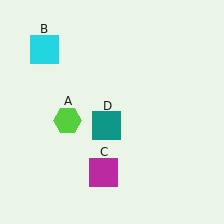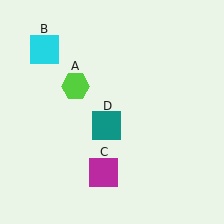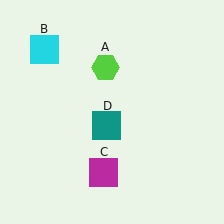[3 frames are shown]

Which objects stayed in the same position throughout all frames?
Cyan square (object B) and magenta square (object C) and teal square (object D) remained stationary.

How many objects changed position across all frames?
1 object changed position: lime hexagon (object A).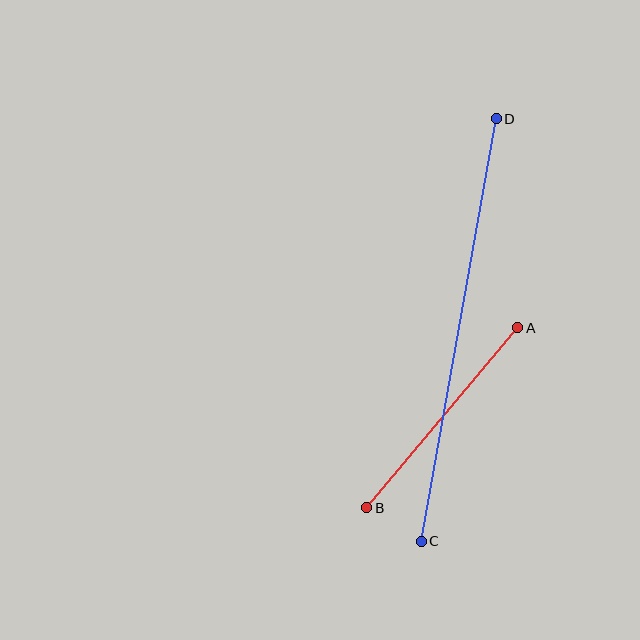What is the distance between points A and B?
The distance is approximately 235 pixels.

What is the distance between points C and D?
The distance is approximately 429 pixels.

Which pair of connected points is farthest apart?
Points C and D are farthest apart.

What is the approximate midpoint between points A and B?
The midpoint is at approximately (442, 418) pixels.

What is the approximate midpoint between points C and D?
The midpoint is at approximately (459, 330) pixels.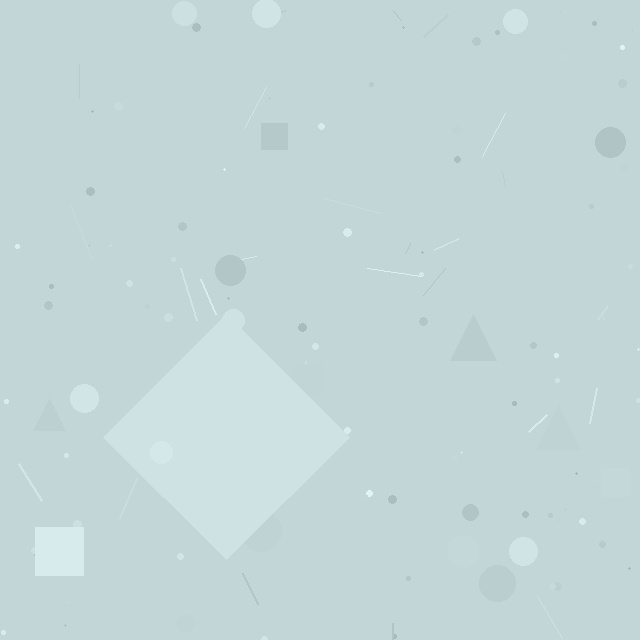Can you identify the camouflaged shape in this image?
The camouflaged shape is a diamond.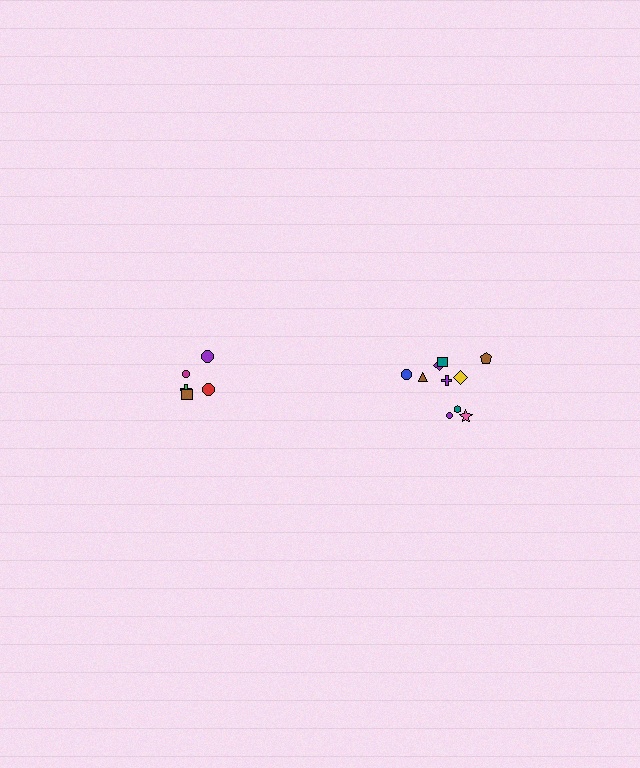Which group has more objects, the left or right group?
The right group.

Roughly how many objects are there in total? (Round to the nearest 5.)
Roughly 15 objects in total.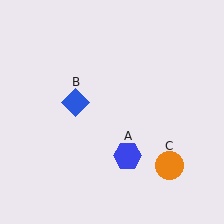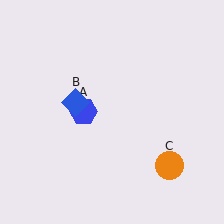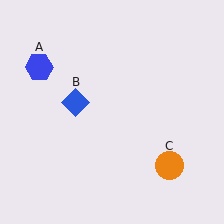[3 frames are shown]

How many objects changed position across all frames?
1 object changed position: blue hexagon (object A).